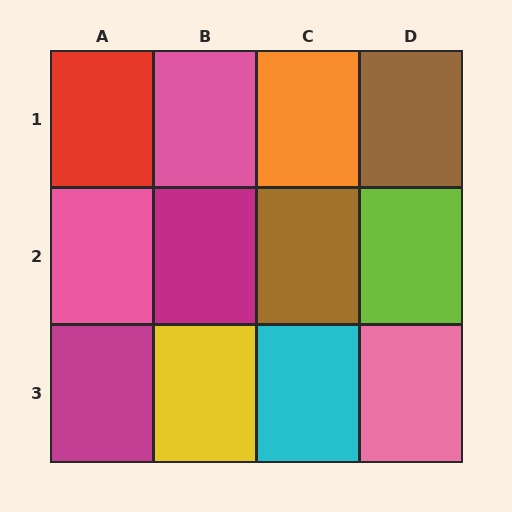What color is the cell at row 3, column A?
Magenta.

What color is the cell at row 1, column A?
Red.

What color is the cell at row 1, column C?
Orange.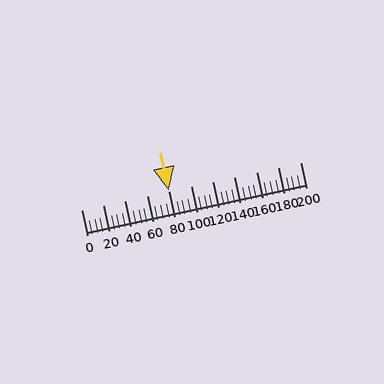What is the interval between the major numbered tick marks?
The major tick marks are spaced 20 units apart.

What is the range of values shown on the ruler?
The ruler shows values from 0 to 200.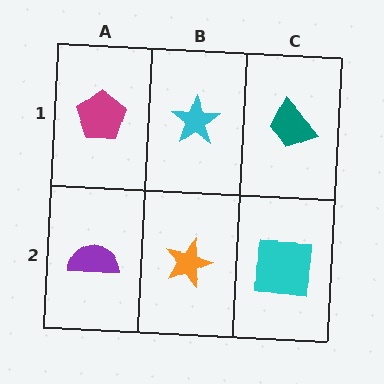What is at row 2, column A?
A purple semicircle.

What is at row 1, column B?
A cyan star.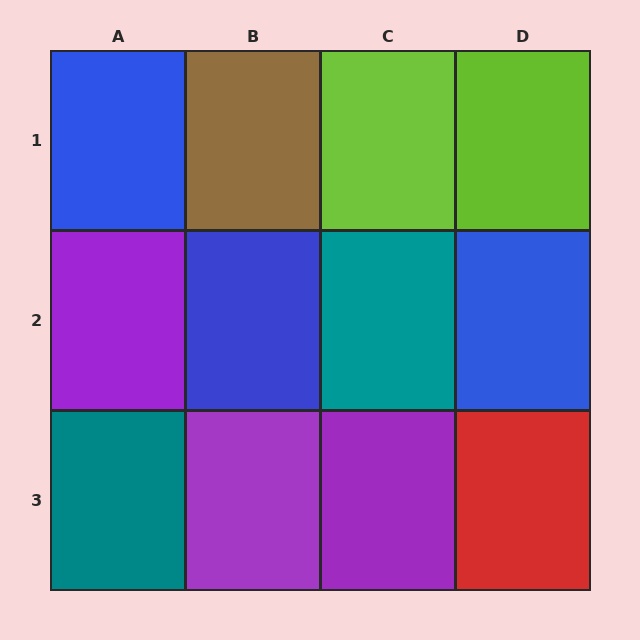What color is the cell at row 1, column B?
Brown.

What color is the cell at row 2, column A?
Purple.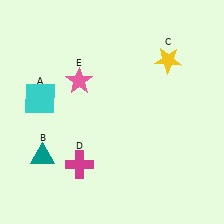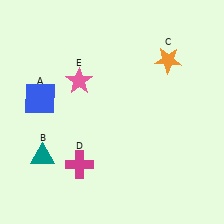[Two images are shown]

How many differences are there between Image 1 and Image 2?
There are 2 differences between the two images.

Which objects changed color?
A changed from cyan to blue. C changed from yellow to orange.